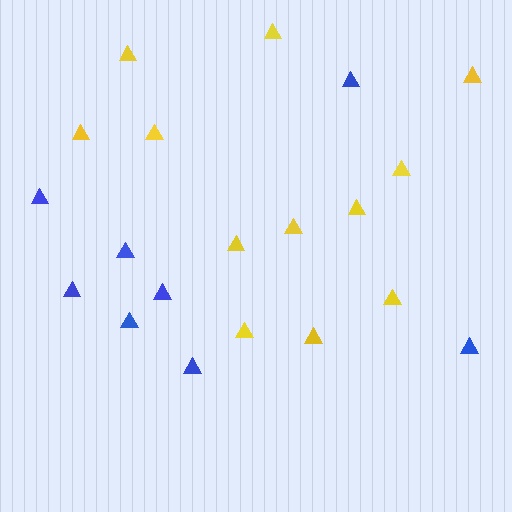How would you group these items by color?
There are 2 groups: one group of blue triangles (8) and one group of yellow triangles (12).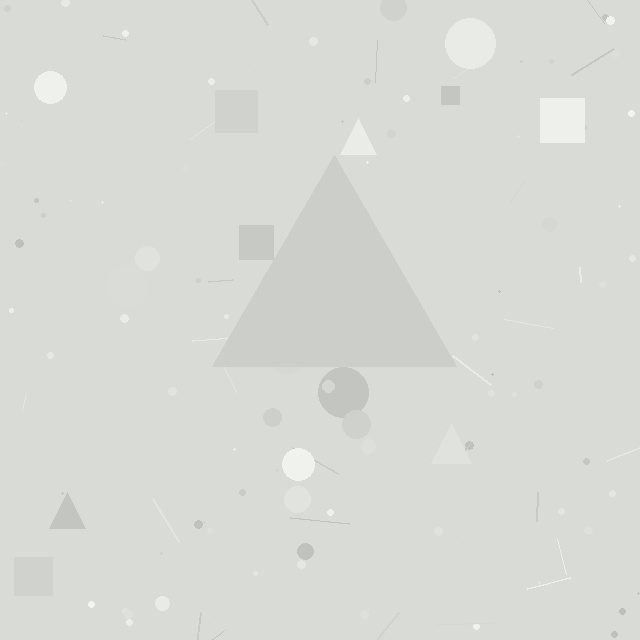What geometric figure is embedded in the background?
A triangle is embedded in the background.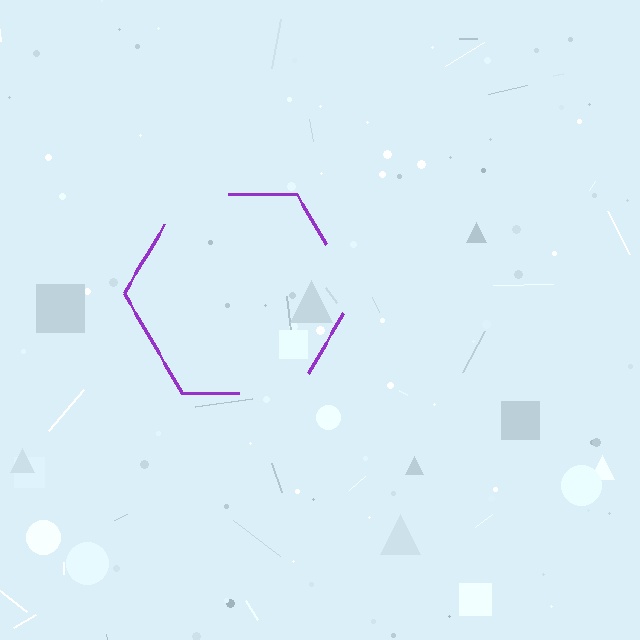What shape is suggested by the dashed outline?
The dashed outline suggests a hexagon.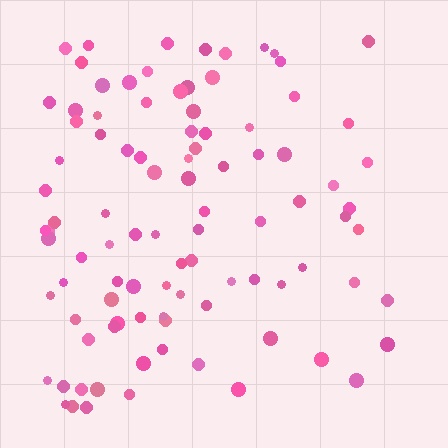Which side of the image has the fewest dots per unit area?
The right.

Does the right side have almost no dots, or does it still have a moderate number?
Still a moderate number, just noticeably fewer than the left.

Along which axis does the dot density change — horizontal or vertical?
Horizontal.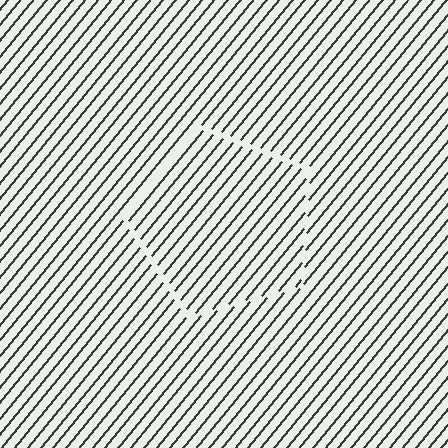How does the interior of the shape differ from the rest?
The interior of the shape contains the same grating, shifted by half a period — the contour is defined by the phase discontinuity where line-ends from the inner and outer gratings abut.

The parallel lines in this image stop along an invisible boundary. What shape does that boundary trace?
An illusory pentagon. The interior of the shape contains the same grating, shifted by half a period — the contour is defined by the phase discontinuity where line-ends from the inner and outer gratings abut.